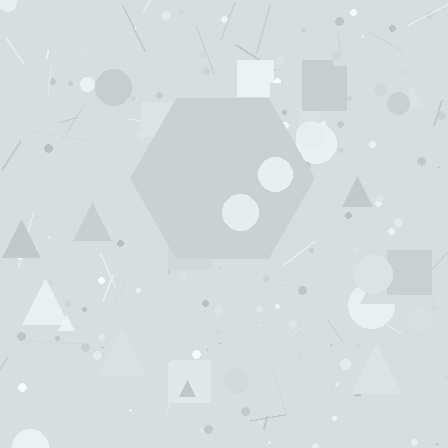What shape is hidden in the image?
A hexagon is hidden in the image.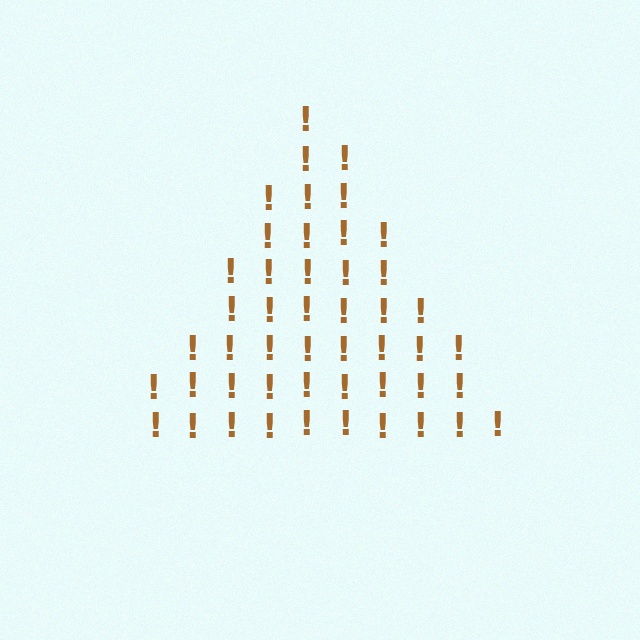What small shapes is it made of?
It is made of small exclamation marks.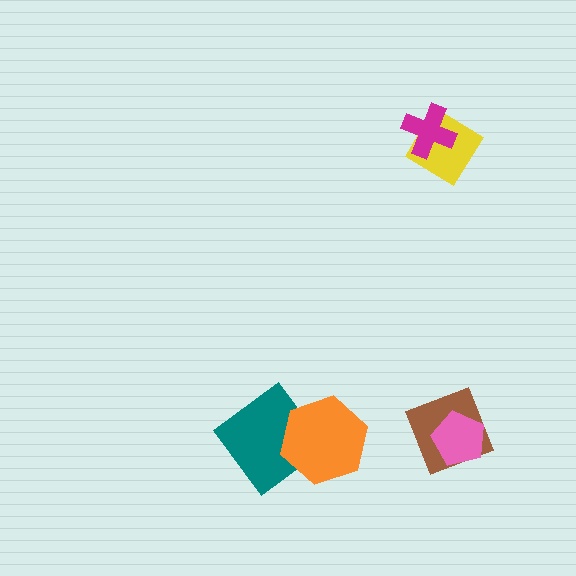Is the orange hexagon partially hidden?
No, no other shape covers it.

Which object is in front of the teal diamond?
The orange hexagon is in front of the teal diamond.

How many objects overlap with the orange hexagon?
1 object overlaps with the orange hexagon.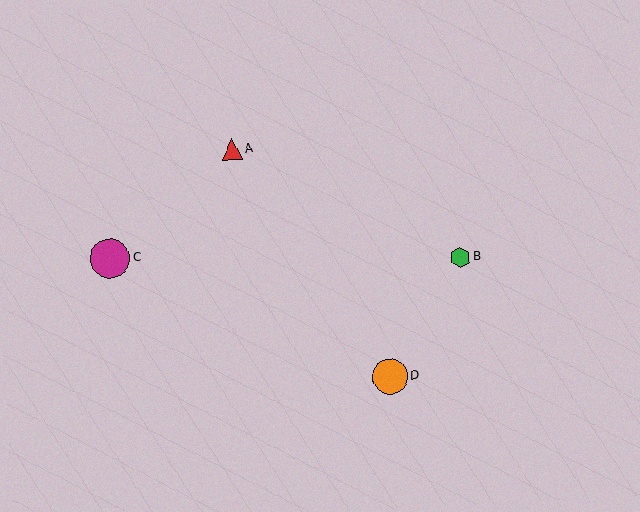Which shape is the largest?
The magenta circle (labeled C) is the largest.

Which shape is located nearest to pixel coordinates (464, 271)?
The green hexagon (labeled B) at (460, 257) is nearest to that location.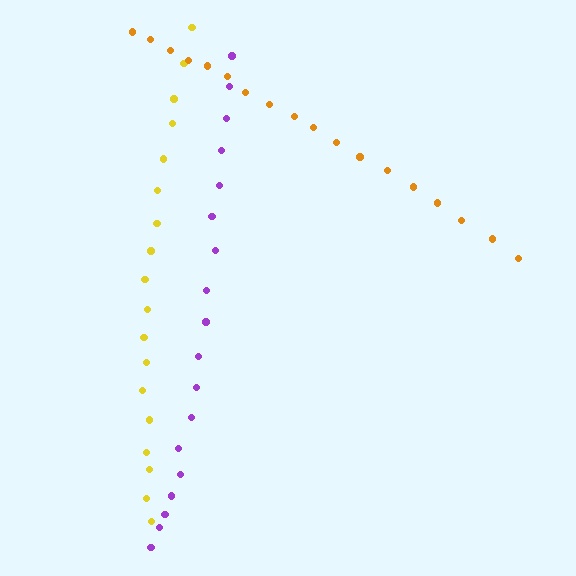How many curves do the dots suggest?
There are 3 distinct paths.